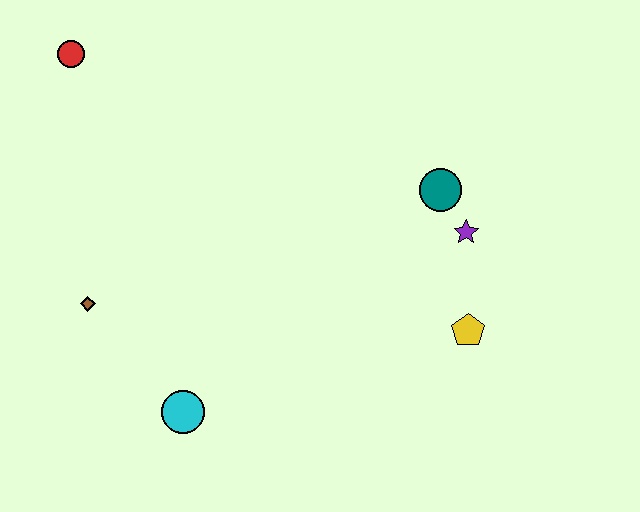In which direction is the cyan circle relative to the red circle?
The cyan circle is below the red circle.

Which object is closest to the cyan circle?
The brown diamond is closest to the cyan circle.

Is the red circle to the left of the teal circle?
Yes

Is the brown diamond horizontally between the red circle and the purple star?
Yes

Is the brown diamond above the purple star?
No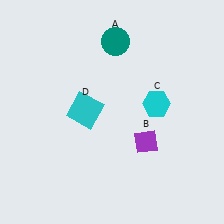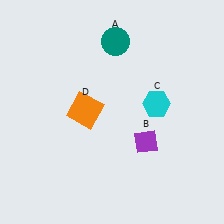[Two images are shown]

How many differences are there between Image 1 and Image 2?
There is 1 difference between the two images.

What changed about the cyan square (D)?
In Image 1, D is cyan. In Image 2, it changed to orange.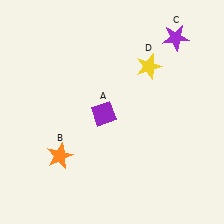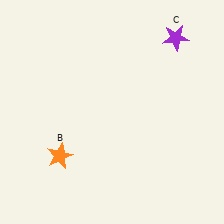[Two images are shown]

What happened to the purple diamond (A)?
The purple diamond (A) was removed in Image 2. It was in the bottom-left area of Image 1.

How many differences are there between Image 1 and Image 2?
There are 2 differences between the two images.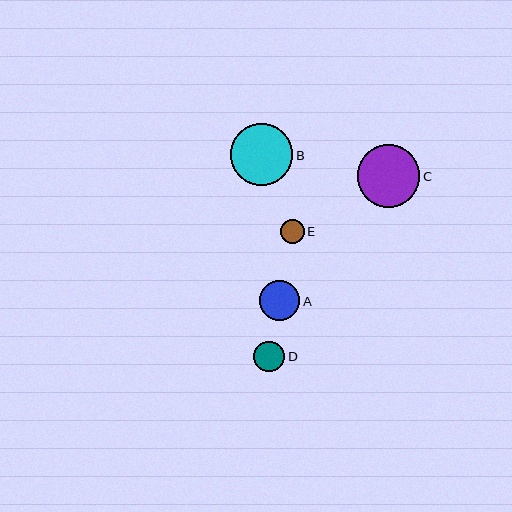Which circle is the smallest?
Circle E is the smallest with a size of approximately 24 pixels.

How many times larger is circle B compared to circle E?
Circle B is approximately 2.6 times the size of circle E.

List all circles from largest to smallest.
From largest to smallest: C, B, A, D, E.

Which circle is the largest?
Circle C is the largest with a size of approximately 62 pixels.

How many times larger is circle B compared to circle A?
Circle B is approximately 1.5 times the size of circle A.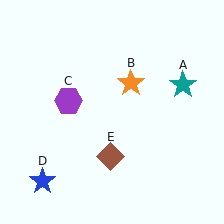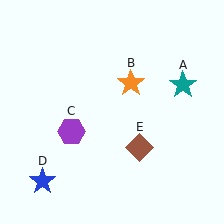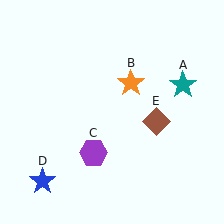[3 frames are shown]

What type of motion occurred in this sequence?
The purple hexagon (object C), brown diamond (object E) rotated counterclockwise around the center of the scene.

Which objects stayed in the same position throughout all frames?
Teal star (object A) and orange star (object B) and blue star (object D) remained stationary.